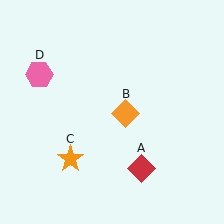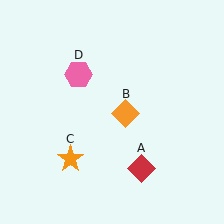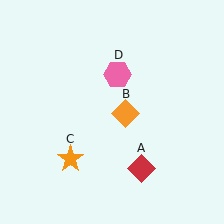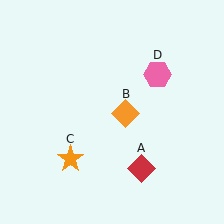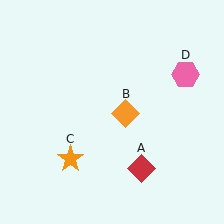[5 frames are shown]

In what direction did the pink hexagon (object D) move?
The pink hexagon (object D) moved right.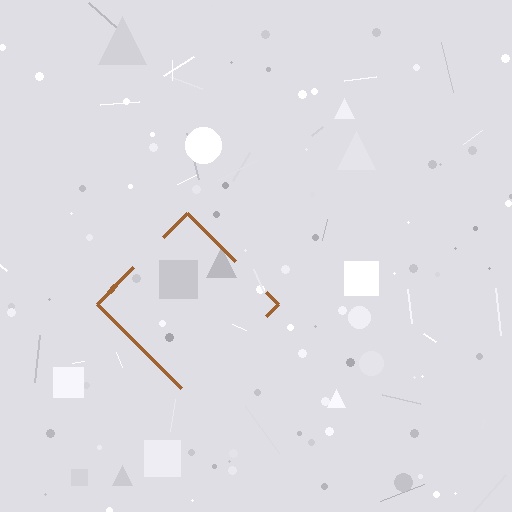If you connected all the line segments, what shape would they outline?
They would outline a diamond.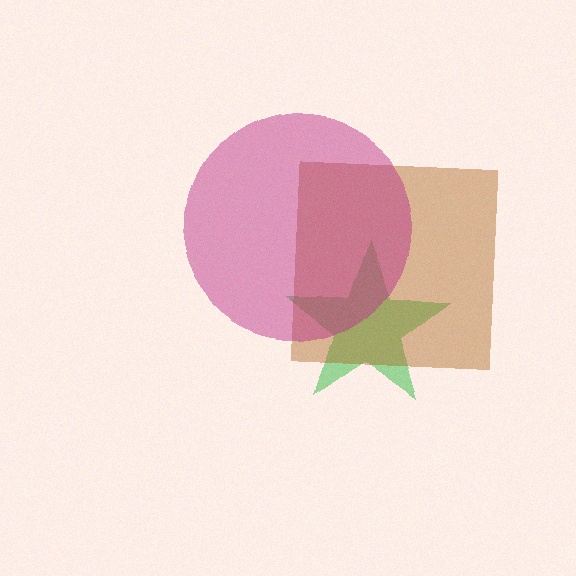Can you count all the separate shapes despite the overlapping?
Yes, there are 3 separate shapes.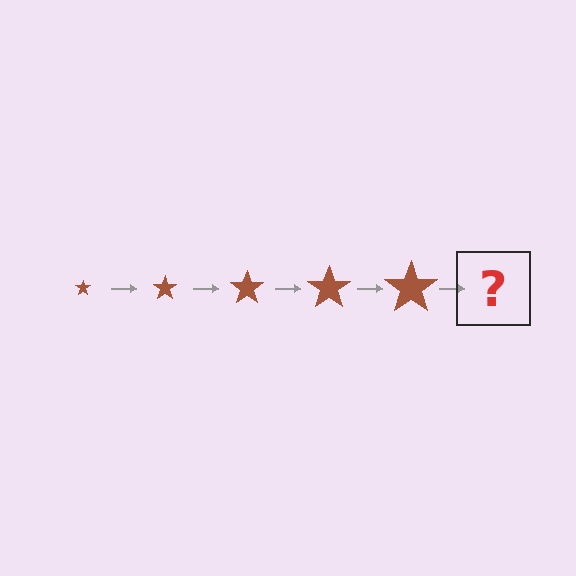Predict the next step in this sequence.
The next step is a brown star, larger than the previous one.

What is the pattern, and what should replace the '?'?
The pattern is that the star gets progressively larger each step. The '?' should be a brown star, larger than the previous one.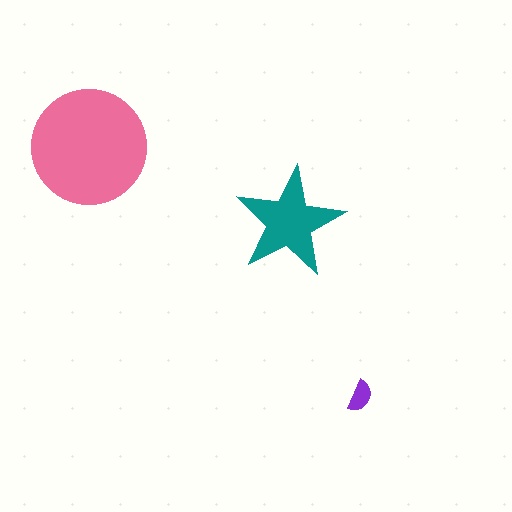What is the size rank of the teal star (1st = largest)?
2nd.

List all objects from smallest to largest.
The purple semicircle, the teal star, the pink circle.